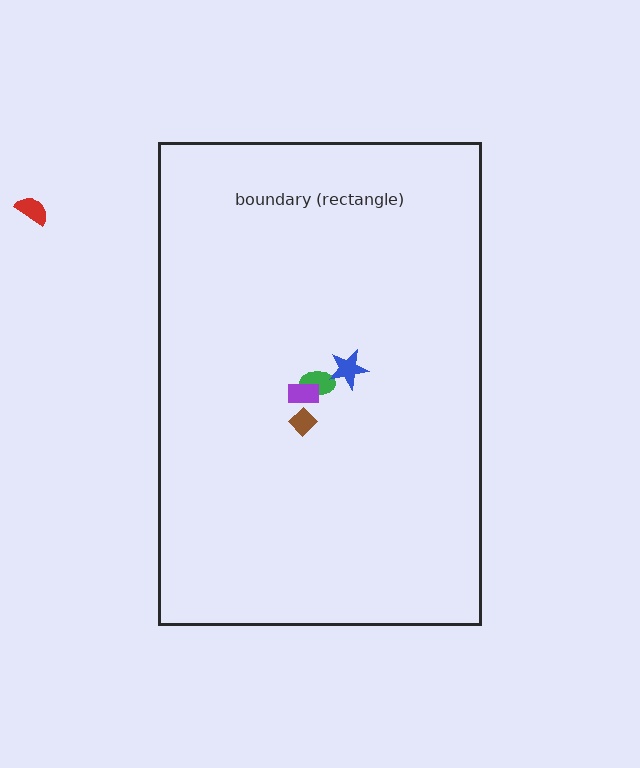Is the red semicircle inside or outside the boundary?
Outside.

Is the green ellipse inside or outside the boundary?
Inside.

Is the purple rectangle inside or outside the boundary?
Inside.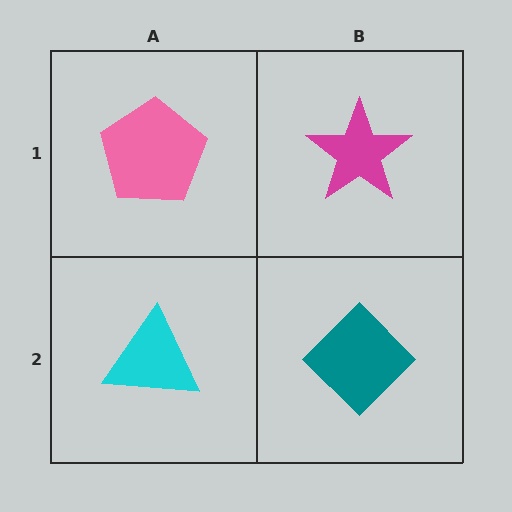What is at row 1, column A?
A pink pentagon.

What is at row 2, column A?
A cyan triangle.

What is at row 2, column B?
A teal diamond.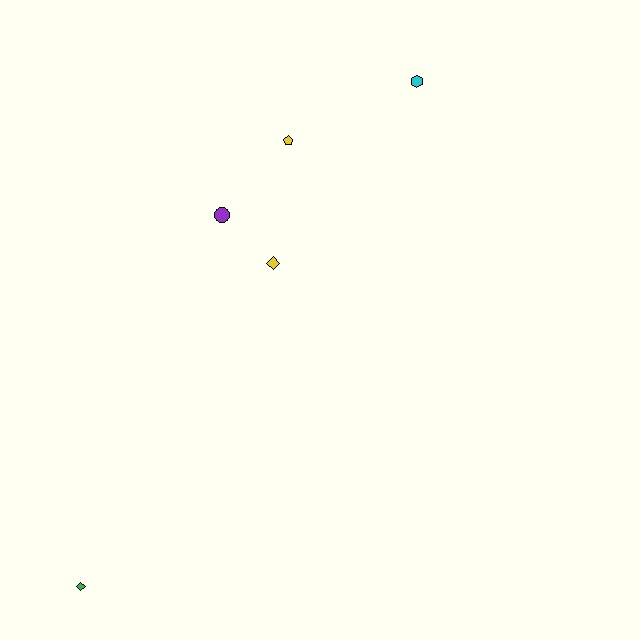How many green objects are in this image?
There is 1 green object.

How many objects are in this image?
There are 5 objects.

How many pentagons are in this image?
There is 1 pentagon.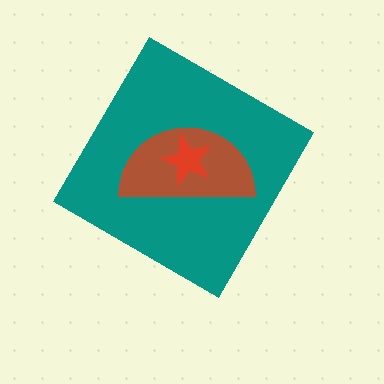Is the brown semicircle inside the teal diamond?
Yes.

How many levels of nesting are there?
3.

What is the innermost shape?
The red star.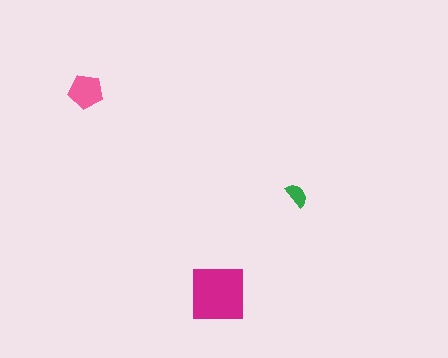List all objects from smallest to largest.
The green semicircle, the pink pentagon, the magenta square.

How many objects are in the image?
There are 3 objects in the image.